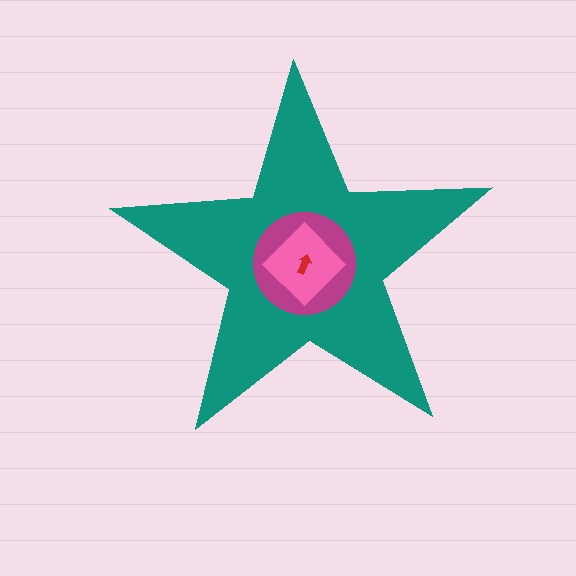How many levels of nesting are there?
4.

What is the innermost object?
The red arrow.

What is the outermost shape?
The teal star.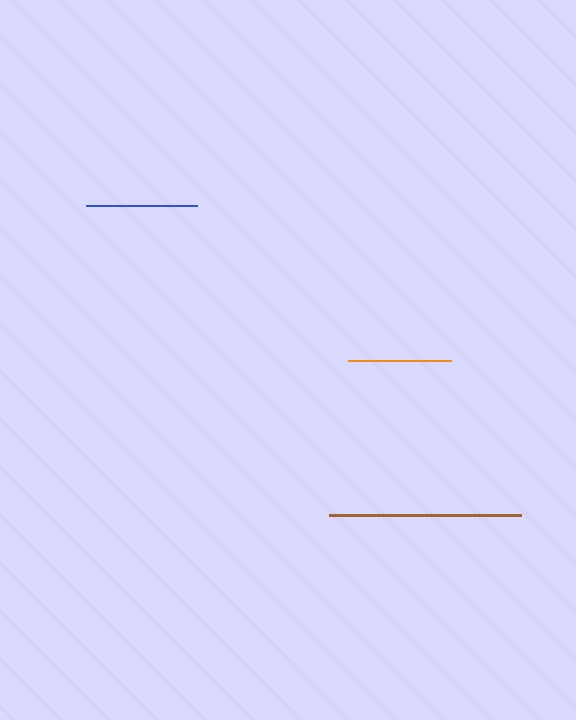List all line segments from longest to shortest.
From longest to shortest: brown, blue, orange.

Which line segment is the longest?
The brown line is the longest at approximately 191 pixels.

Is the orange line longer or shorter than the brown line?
The brown line is longer than the orange line.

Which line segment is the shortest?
The orange line is the shortest at approximately 103 pixels.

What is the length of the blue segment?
The blue segment is approximately 111 pixels long.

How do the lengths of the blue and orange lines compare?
The blue and orange lines are approximately the same length.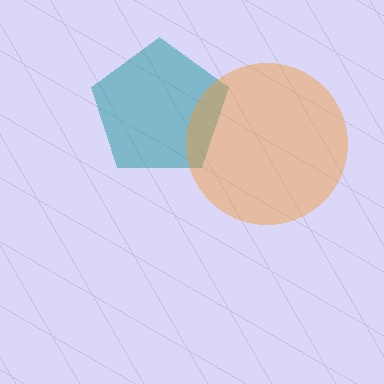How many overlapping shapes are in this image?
There are 2 overlapping shapes in the image.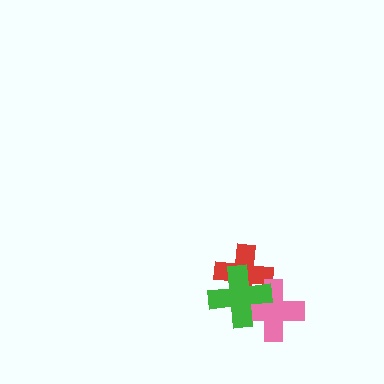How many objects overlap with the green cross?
2 objects overlap with the green cross.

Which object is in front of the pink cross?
The green cross is in front of the pink cross.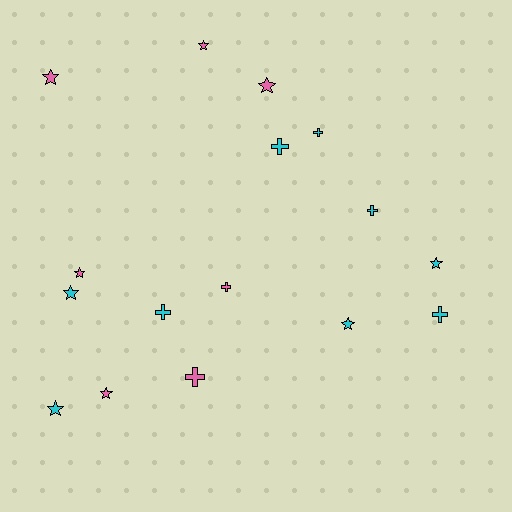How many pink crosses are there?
There are 2 pink crosses.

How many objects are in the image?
There are 16 objects.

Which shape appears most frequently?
Star, with 9 objects.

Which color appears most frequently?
Cyan, with 9 objects.